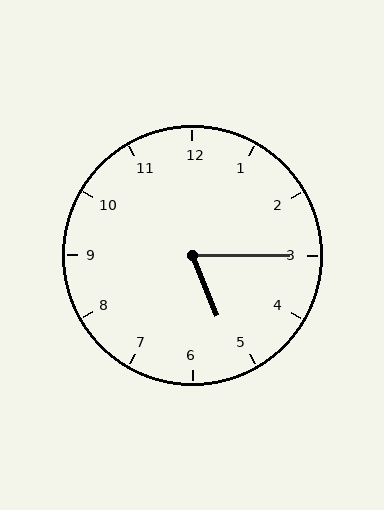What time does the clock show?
5:15.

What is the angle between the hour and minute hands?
Approximately 68 degrees.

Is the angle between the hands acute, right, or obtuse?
It is acute.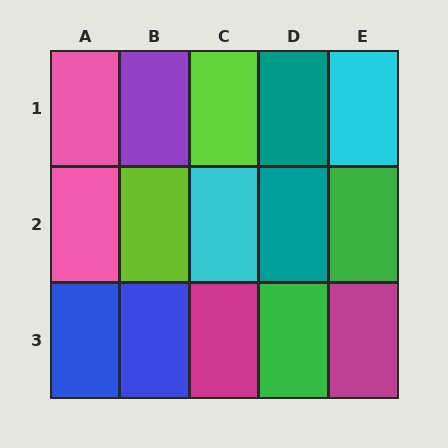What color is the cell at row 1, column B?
Purple.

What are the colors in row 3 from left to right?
Blue, blue, magenta, green, magenta.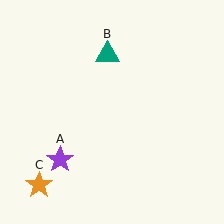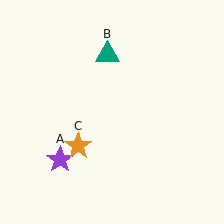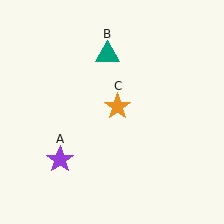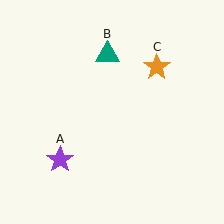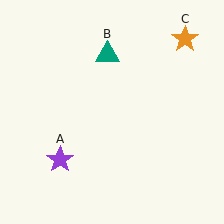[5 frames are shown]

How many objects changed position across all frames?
1 object changed position: orange star (object C).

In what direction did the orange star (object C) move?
The orange star (object C) moved up and to the right.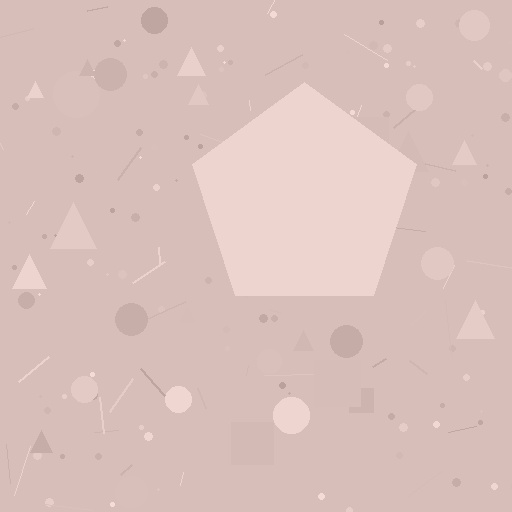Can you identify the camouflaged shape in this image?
The camouflaged shape is a pentagon.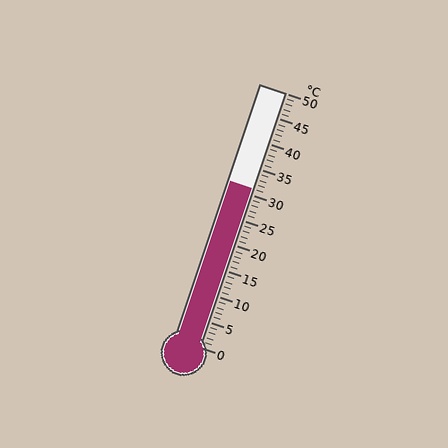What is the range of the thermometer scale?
The thermometer scale ranges from 0°C to 50°C.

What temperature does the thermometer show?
The thermometer shows approximately 31°C.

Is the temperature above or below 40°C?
The temperature is below 40°C.